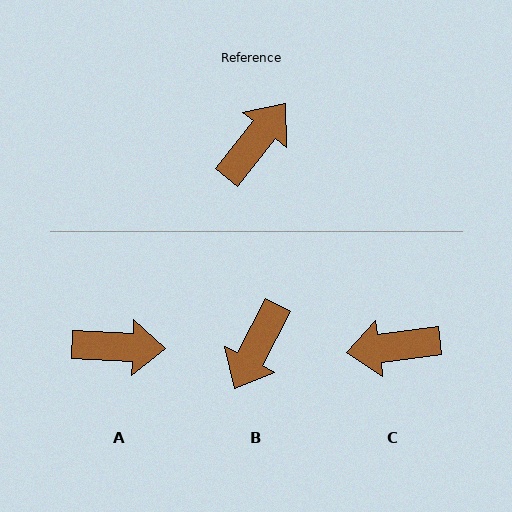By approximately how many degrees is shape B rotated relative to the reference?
Approximately 169 degrees clockwise.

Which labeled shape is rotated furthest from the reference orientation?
B, about 169 degrees away.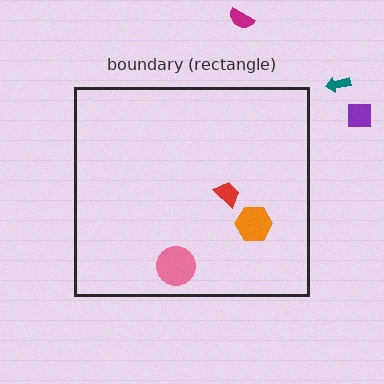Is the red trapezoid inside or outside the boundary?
Inside.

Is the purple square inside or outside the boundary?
Outside.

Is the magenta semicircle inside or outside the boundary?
Outside.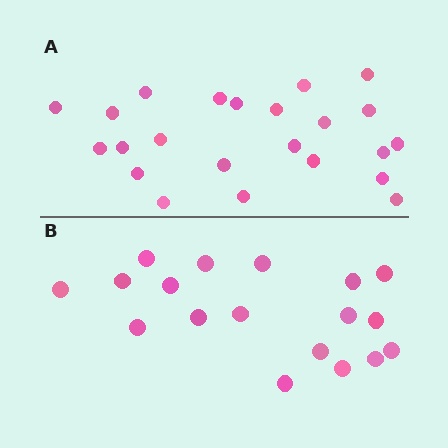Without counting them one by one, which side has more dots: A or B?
Region A (the top region) has more dots.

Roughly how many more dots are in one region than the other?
Region A has about 5 more dots than region B.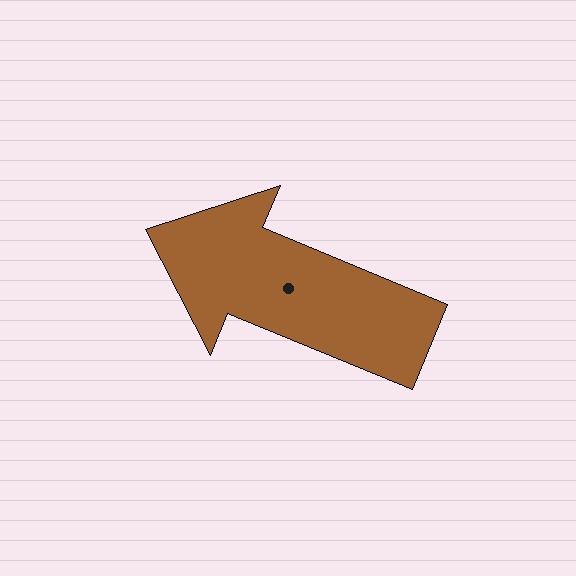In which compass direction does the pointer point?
West.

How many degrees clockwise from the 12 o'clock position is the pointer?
Approximately 292 degrees.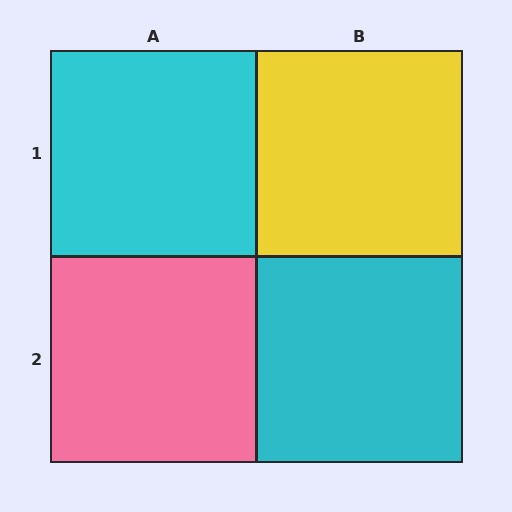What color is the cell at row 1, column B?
Yellow.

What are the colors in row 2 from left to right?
Pink, cyan.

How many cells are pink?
1 cell is pink.